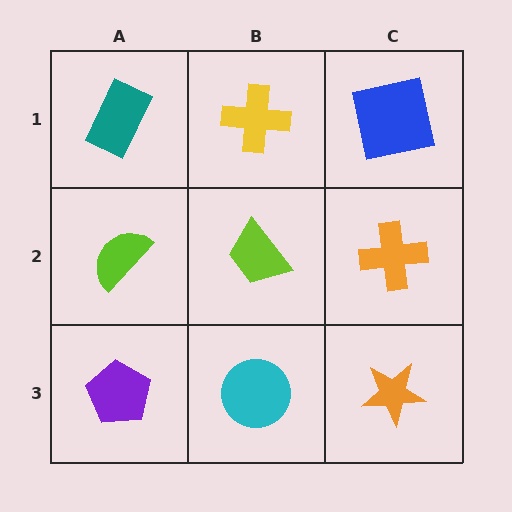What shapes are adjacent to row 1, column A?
A lime semicircle (row 2, column A), a yellow cross (row 1, column B).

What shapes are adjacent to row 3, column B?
A lime trapezoid (row 2, column B), a purple pentagon (row 3, column A), an orange star (row 3, column C).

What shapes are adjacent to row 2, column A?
A teal rectangle (row 1, column A), a purple pentagon (row 3, column A), a lime trapezoid (row 2, column B).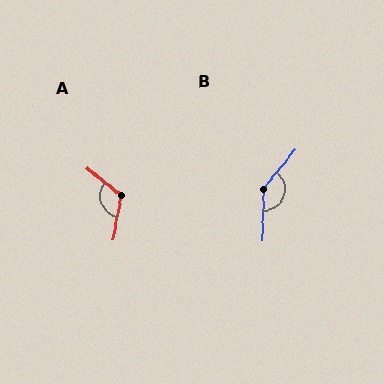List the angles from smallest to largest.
A (117°), B (142°).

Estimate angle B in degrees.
Approximately 142 degrees.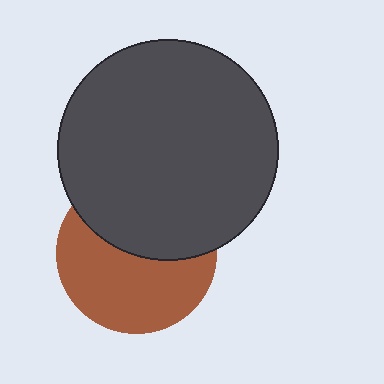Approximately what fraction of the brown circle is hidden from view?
Roughly 44% of the brown circle is hidden behind the dark gray circle.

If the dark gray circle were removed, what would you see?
You would see the complete brown circle.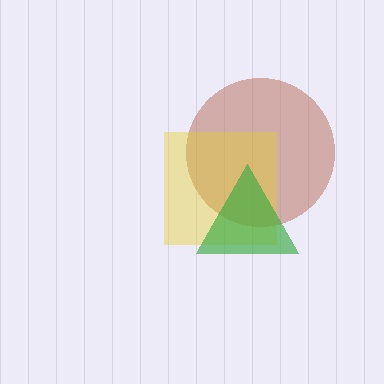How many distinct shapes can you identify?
There are 3 distinct shapes: a brown circle, a yellow square, a green triangle.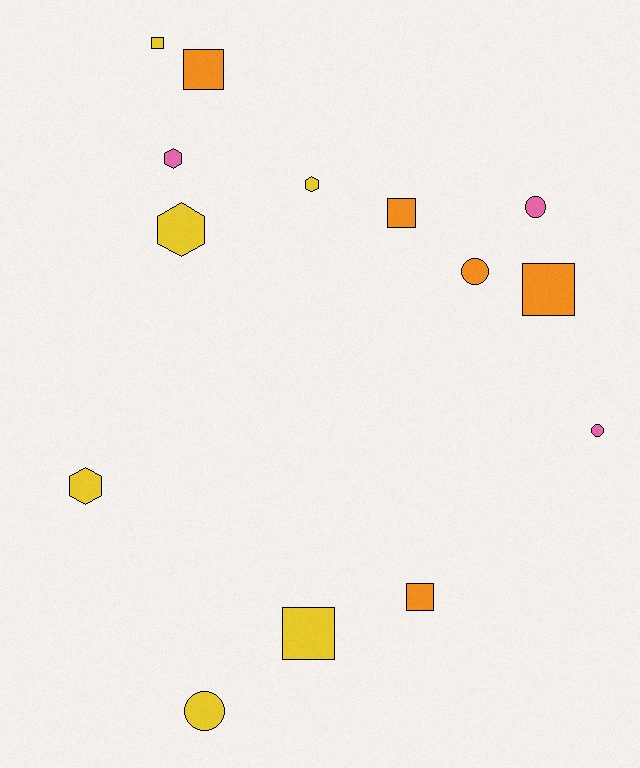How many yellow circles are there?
There is 1 yellow circle.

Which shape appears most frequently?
Square, with 6 objects.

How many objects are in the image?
There are 14 objects.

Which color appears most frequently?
Yellow, with 6 objects.